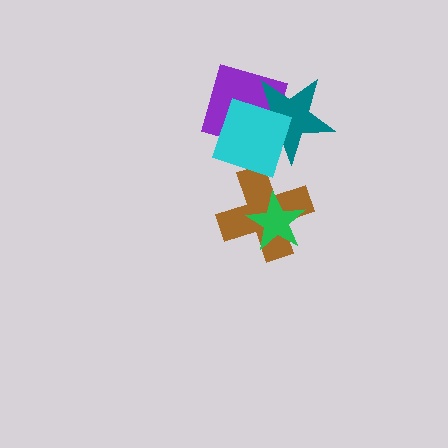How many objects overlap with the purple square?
2 objects overlap with the purple square.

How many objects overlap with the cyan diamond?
3 objects overlap with the cyan diamond.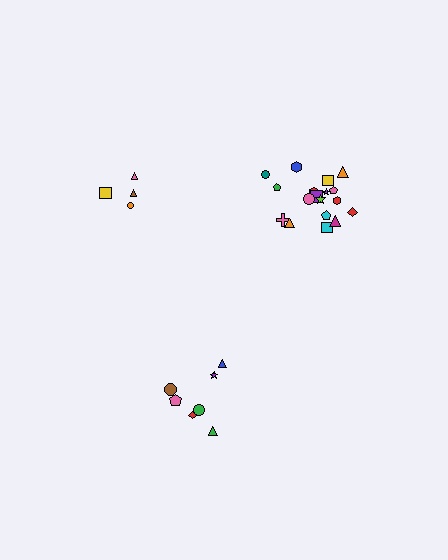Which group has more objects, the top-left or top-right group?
The top-right group.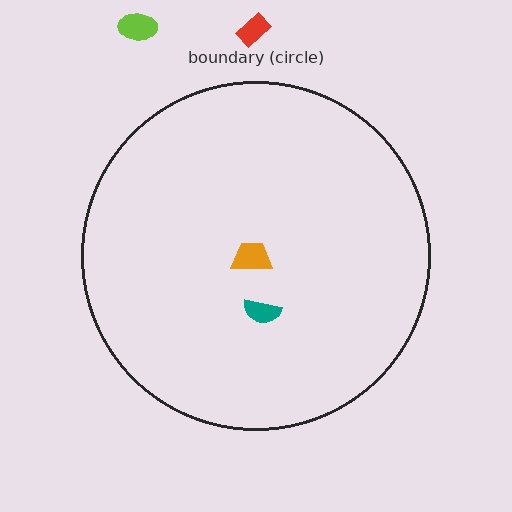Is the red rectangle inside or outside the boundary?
Outside.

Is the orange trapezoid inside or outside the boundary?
Inside.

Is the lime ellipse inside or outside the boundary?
Outside.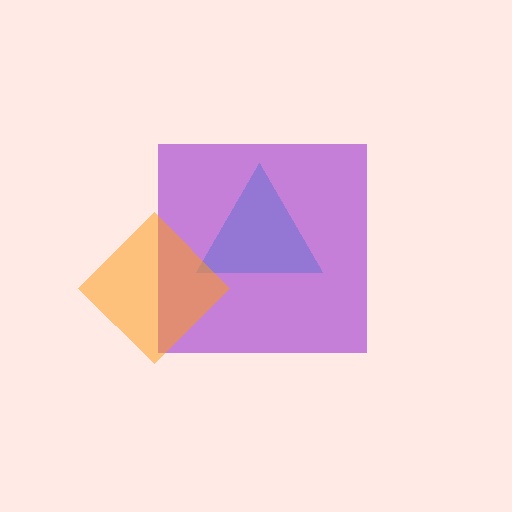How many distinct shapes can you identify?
There are 3 distinct shapes: a cyan triangle, a purple square, an orange diamond.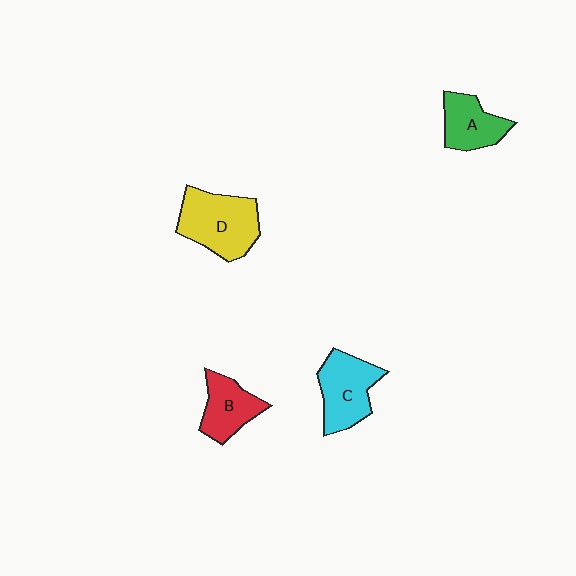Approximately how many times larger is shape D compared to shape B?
Approximately 1.5 times.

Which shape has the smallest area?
Shape A (green).